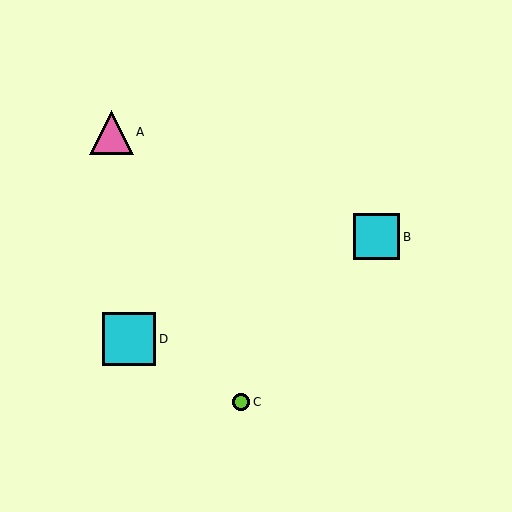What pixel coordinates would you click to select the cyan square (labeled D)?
Click at (129, 339) to select the cyan square D.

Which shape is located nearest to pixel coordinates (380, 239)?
The cyan square (labeled B) at (377, 237) is nearest to that location.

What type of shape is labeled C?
Shape C is a lime circle.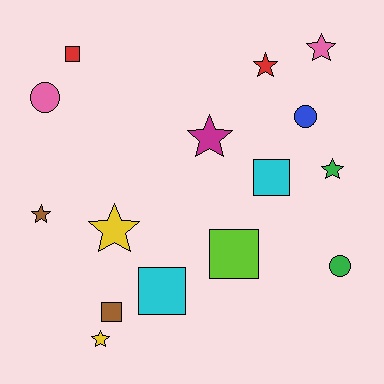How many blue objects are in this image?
There is 1 blue object.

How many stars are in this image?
There are 7 stars.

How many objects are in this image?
There are 15 objects.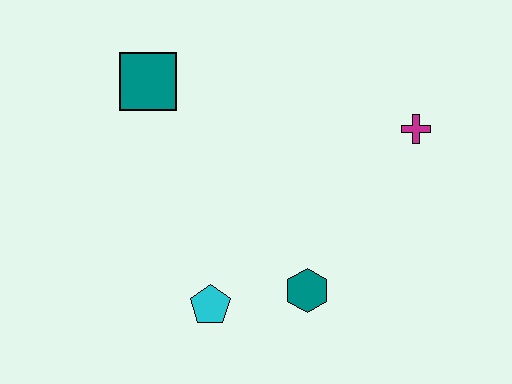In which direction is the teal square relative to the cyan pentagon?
The teal square is above the cyan pentagon.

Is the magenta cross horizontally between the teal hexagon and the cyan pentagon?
No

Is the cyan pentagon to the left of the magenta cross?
Yes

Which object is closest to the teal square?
The cyan pentagon is closest to the teal square.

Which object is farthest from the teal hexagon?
The teal square is farthest from the teal hexagon.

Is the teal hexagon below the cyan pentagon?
No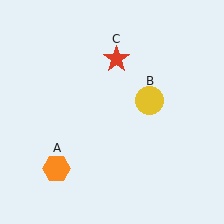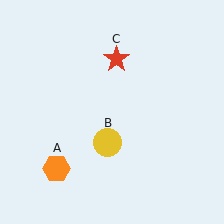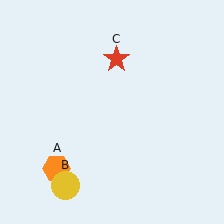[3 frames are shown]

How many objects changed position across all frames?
1 object changed position: yellow circle (object B).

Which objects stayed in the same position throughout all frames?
Orange hexagon (object A) and red star (object C) remained stationary.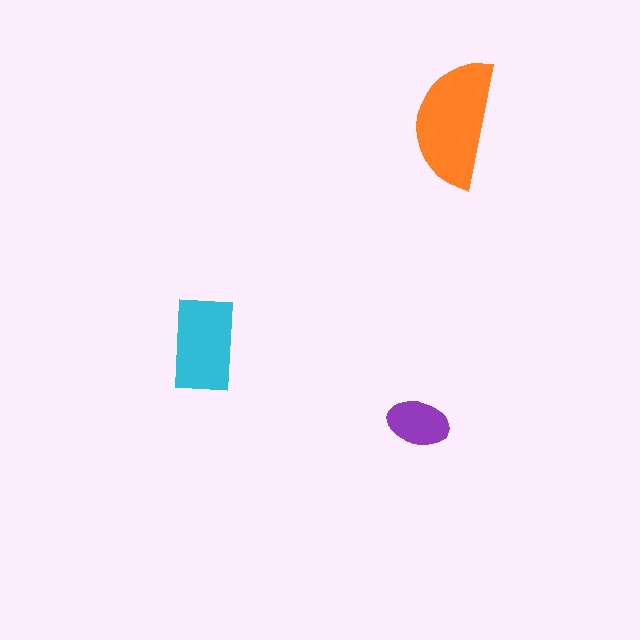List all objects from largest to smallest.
The orange semicircle, the cyan rectangle, the purple ellipse.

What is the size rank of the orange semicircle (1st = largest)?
1st.